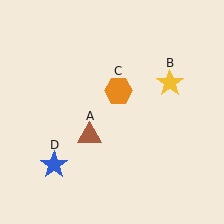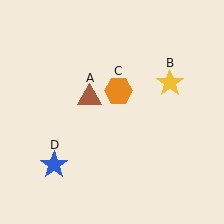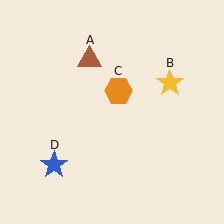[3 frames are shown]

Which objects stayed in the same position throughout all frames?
Yellow star (object B) and orange hexagon (object C) and blue star (object D) remained stationary.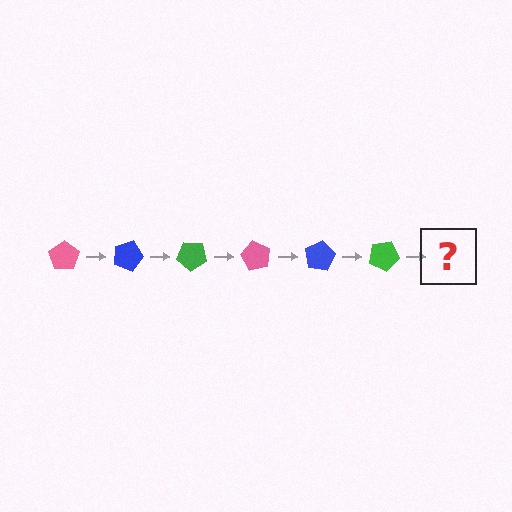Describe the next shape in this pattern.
It should be a pink pentagon, rotated 120 degrees from the start.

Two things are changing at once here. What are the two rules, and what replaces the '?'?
The two rules are that it rotates 20 degrees each step and the color cycles through pink, blue, and green. The '?' should be a pink pentagon, rotated 120 degrees from the start.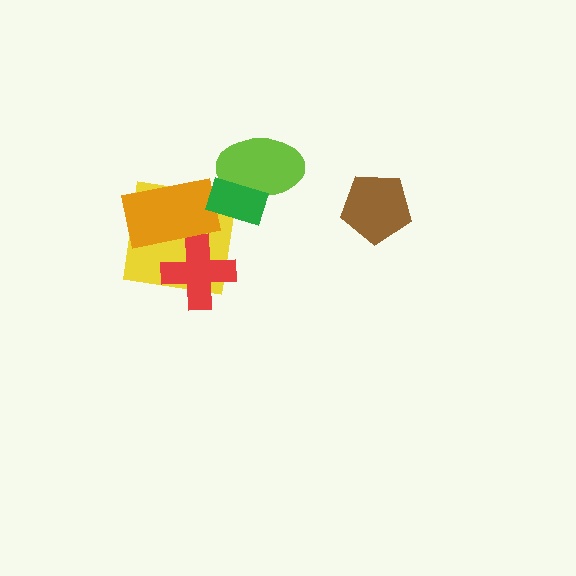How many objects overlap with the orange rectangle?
2 objects overlap with the orange rectangle.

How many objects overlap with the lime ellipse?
1 object overlaps with the lime ellipse.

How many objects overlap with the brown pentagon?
0 objects overlap with the brown pentagon.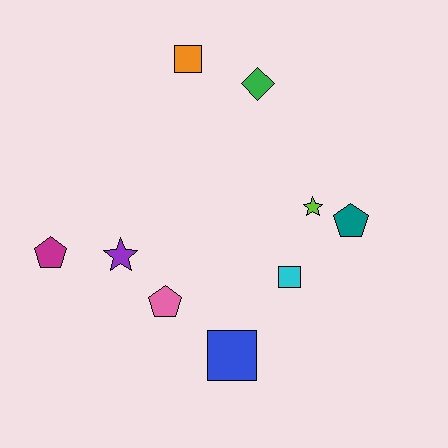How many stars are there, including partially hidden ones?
There are 2 stars.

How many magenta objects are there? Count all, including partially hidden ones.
There is 1 magenta object.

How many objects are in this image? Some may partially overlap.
There are 9 objects.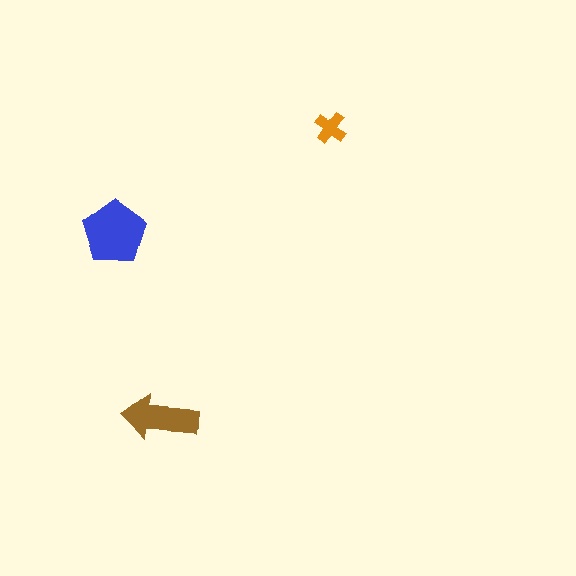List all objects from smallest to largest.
The orange cross, the brown arrow, the blue pentagon.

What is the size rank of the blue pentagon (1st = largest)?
1st.